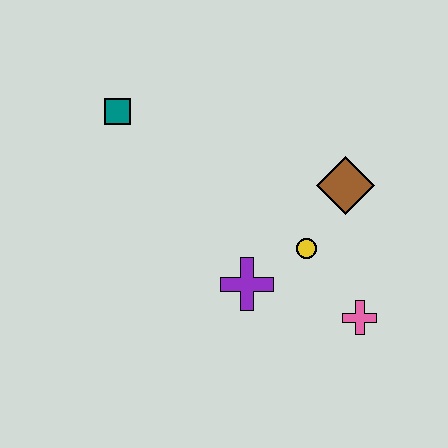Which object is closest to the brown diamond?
The yellow circle is closest to the brown diamond.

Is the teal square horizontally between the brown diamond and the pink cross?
No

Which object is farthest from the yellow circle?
The teal square is farthest from the yellow circle.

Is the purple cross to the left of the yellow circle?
Yes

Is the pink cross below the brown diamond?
Yes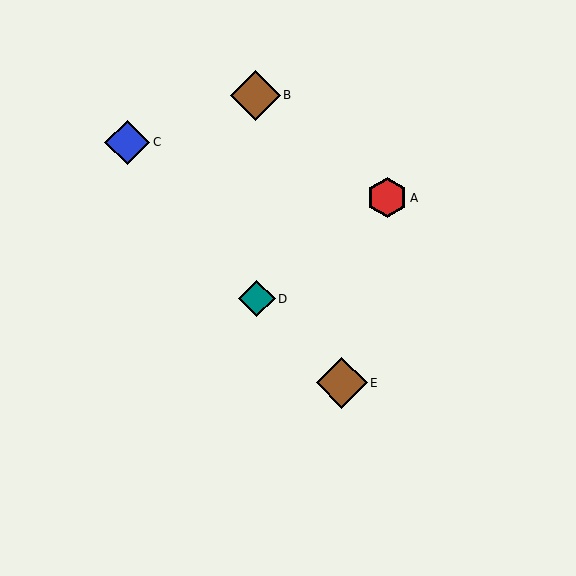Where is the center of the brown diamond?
The center of the brown diamond is at (256, 95).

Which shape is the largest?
The brown diamond (labeled E) is the largest.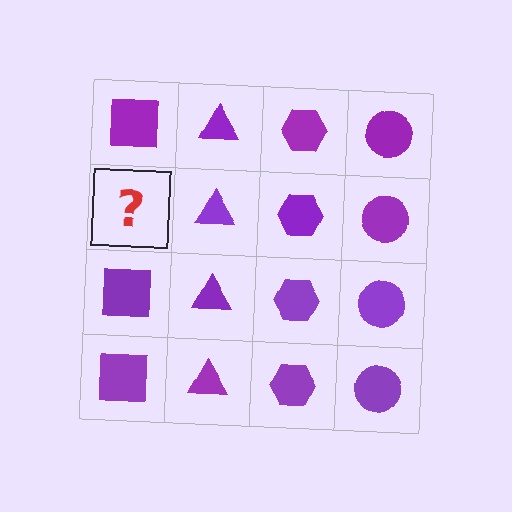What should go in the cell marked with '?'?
The missing cell should contain a purple square.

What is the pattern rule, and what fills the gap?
The rule is that each column has a consistent shape. The gap should be filled with a purple square.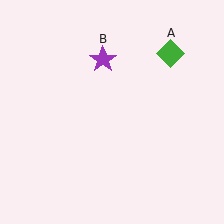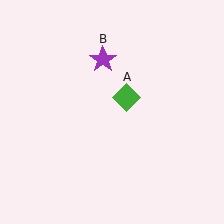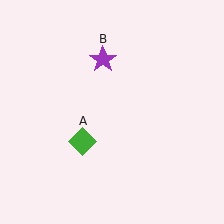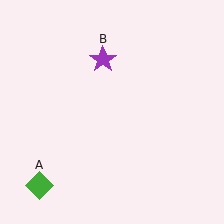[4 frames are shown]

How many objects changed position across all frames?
1 object changed position: green diamond (object A).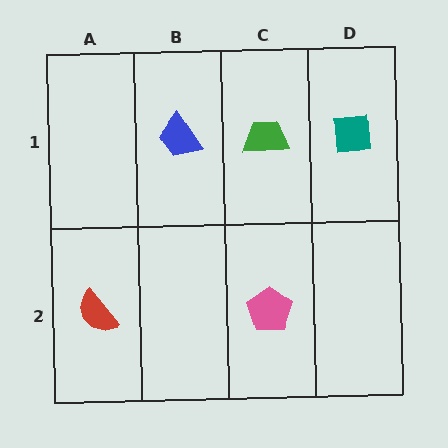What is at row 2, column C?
A pink pentagon.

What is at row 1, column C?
A green trapezoid.